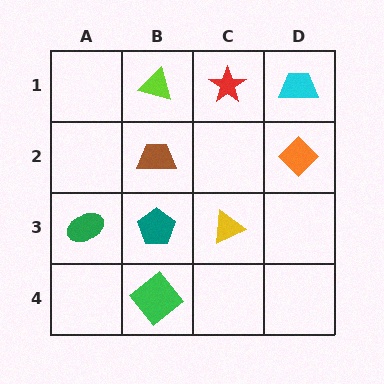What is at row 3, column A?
A green ellipse.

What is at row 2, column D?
An orange diamond.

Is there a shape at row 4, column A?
No, that cell is empty.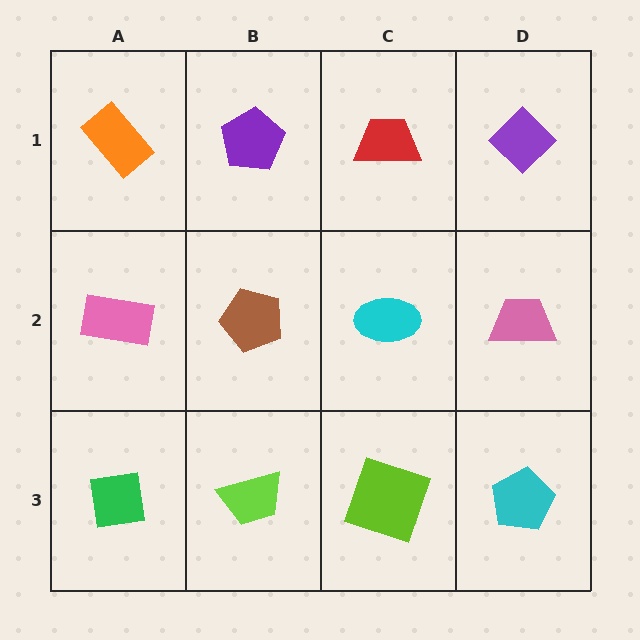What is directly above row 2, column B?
A purple pentagon.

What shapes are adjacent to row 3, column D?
A pink trapezoid (row 2, column D), a lime square (row 3, column C).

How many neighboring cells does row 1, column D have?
2.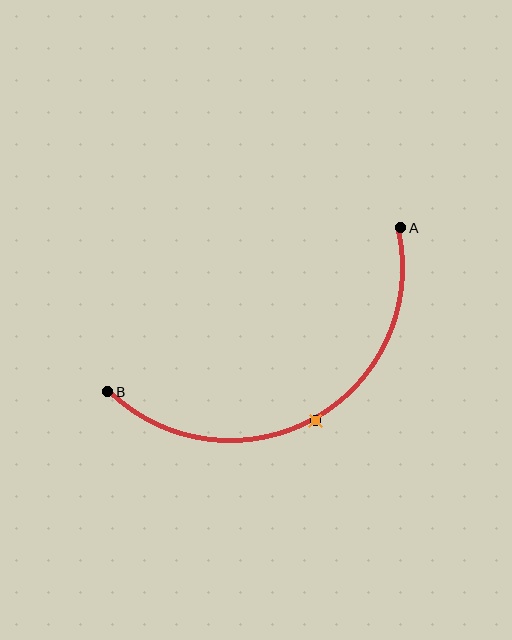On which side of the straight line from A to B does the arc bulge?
The arc bulges below the straight line connecting A and B.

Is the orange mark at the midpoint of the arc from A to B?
Yes. The orange mark lies on the arc at equal arc-length from both A and B — it is the arc midpoint.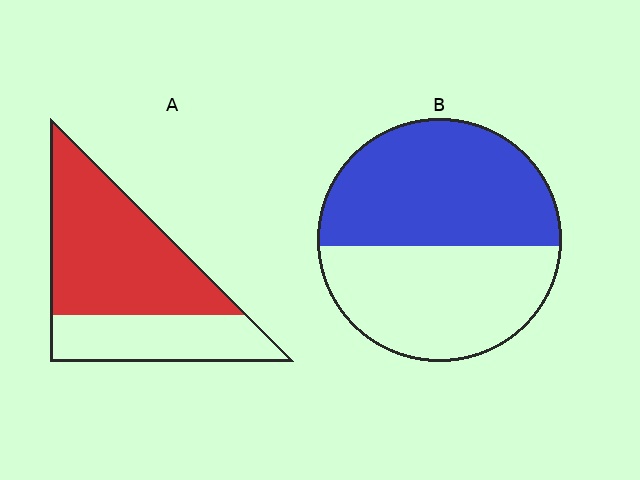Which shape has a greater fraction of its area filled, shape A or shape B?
Shape A.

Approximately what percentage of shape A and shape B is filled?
A is approximately 65% and B is approximately 55%.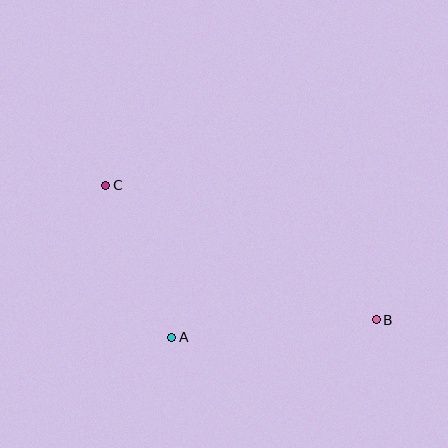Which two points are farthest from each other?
Points B and C are farthest from each other.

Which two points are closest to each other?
Points A and C are closest to each other.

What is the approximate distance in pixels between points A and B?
The distance between A and B is approximately 205 pixels.